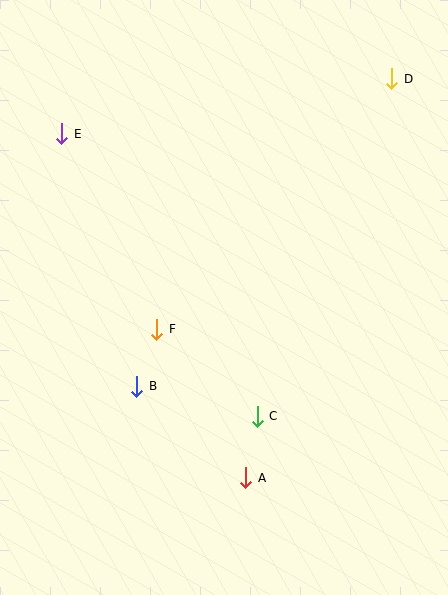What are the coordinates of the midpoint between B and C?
The midpoint between B and C is at (197, 401).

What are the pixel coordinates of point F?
Point F is at (157, 329).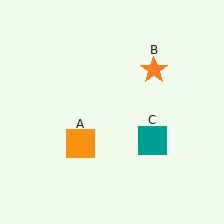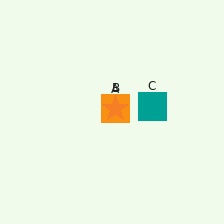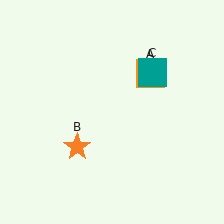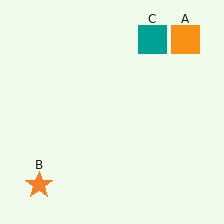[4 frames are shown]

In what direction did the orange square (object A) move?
The orange square (object A) moved up and to the right.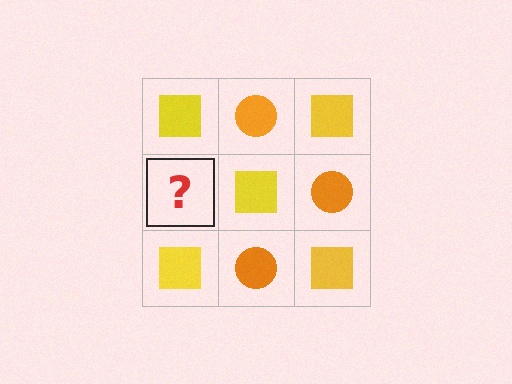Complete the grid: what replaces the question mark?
The question mark should be replaced with an orange circle.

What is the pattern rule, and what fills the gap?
The rule is that it alternates yellow square and orange circle in a checkerboard pattern. The gap should be filled with an orange circle.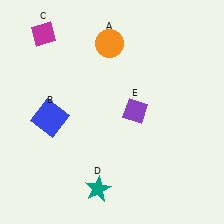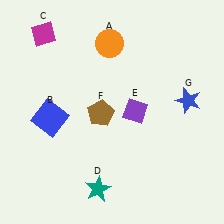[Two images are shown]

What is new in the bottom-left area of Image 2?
A brown pentagon (F) was added in the bottom-left area of Image 2.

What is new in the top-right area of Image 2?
A blue star (G) was added in the top-right area of Image 2.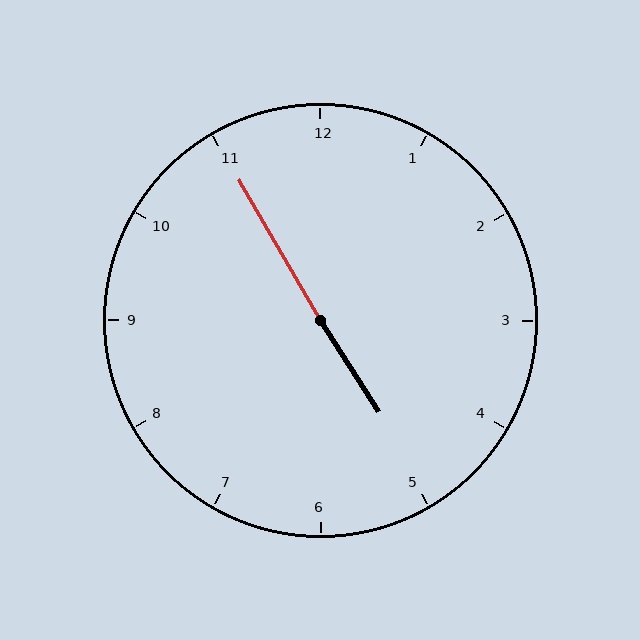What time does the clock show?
4:55.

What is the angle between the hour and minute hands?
Approximately 178 degrees.